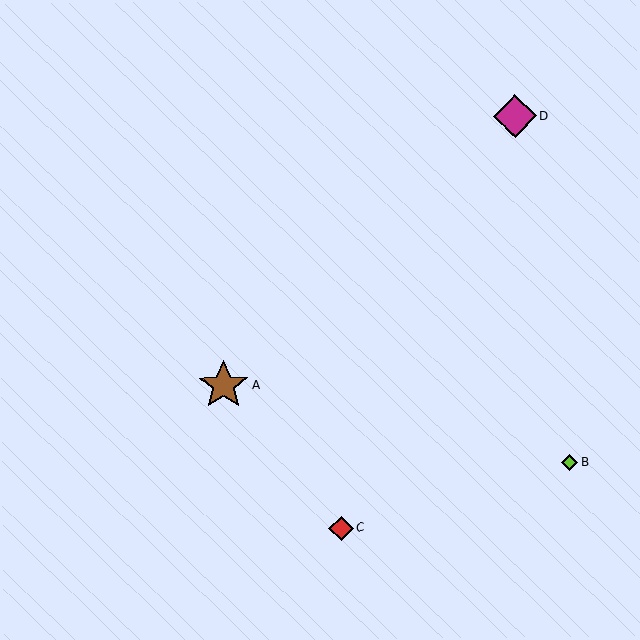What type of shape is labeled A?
Shape A is a brown star.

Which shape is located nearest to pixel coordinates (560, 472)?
The lime diamond (labeled B) at (569, 462) is nearest to that location.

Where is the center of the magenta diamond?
The center of the magenta diamond is at (515, 116).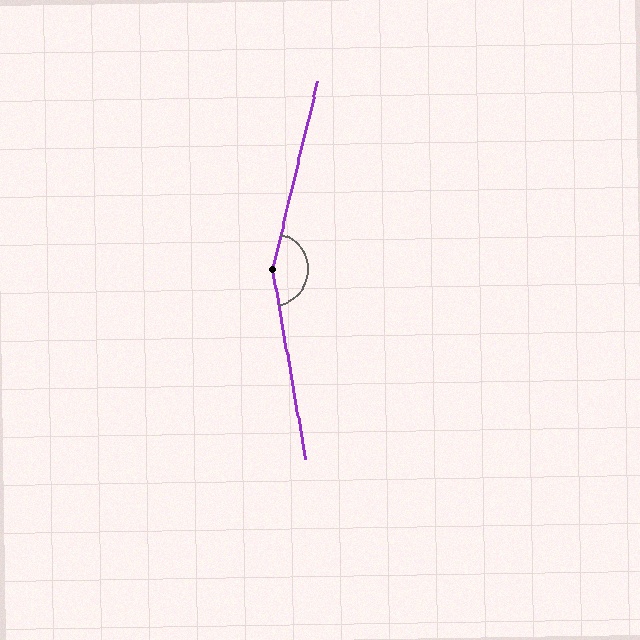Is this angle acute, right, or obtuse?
It is obtuse.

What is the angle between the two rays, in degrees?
Approximately 157 degrees.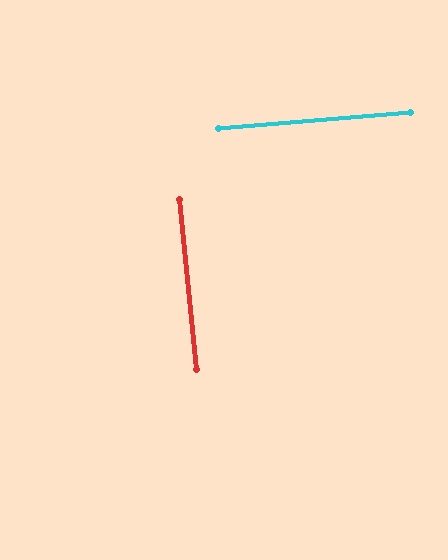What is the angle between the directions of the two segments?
Approximately 89 degrees.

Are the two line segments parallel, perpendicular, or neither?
Perpendicular — they meet at approximately 89°.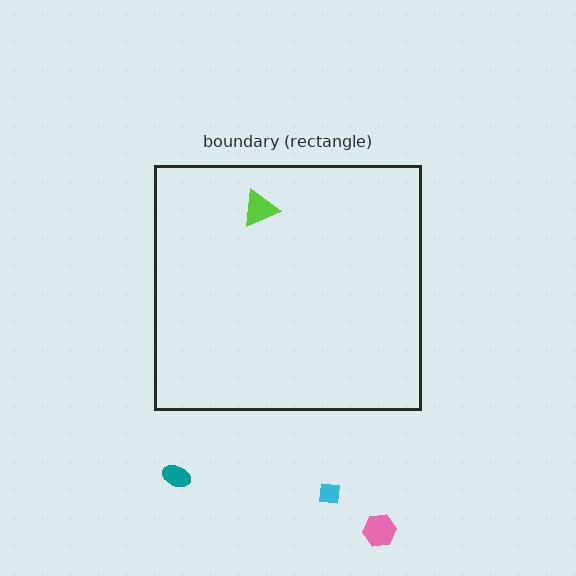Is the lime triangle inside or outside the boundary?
Inside.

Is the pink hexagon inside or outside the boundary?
Outside.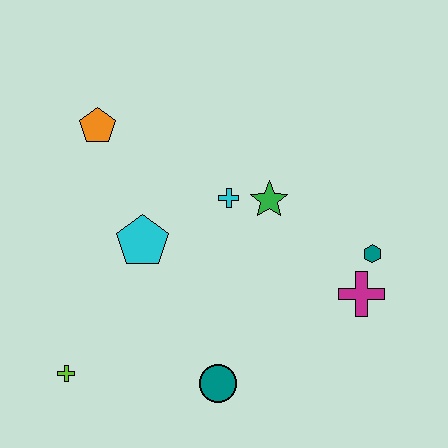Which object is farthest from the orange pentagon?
The magenta cross is farthest from the orange pentagon.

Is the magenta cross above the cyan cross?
No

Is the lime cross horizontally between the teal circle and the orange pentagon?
No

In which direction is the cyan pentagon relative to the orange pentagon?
The cyan pentagon is below the orange pentagon.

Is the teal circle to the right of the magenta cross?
No